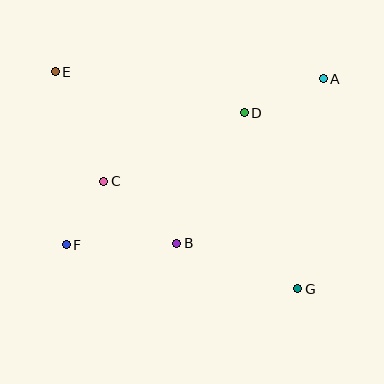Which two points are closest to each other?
Points C and F are closest to each other.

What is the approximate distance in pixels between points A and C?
The distance between A and C is approximately 242 pixels.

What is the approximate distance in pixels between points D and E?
The distance between D and E is approximately 193 pixels.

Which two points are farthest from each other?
Points E and G are farthest from each other.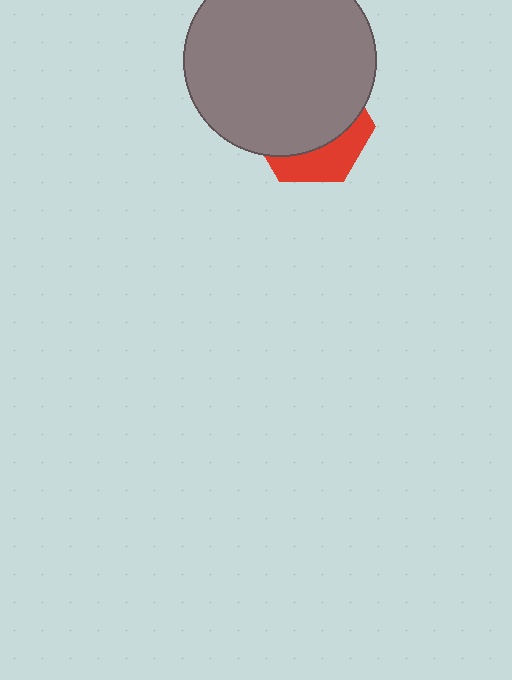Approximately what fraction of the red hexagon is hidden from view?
Roughly 69% of the red hexagon is hidden behind the gray circle.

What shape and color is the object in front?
The object in front is a gray circle.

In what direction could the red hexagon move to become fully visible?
The red hexagon could move down. That would shift it out from behind the gray circle entirely.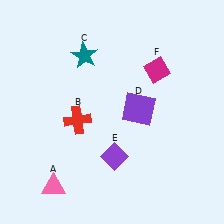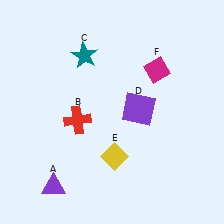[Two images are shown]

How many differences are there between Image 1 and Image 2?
There are 2 differences between the two images.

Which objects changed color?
A changed from pink to purple. E changed from purple to yellow.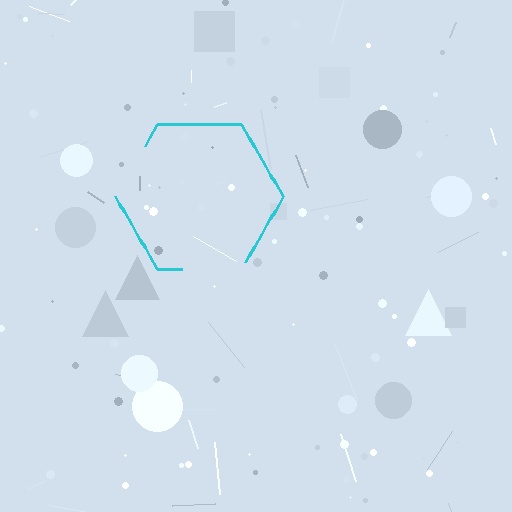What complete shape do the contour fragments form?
The contour fragments form a hexagon.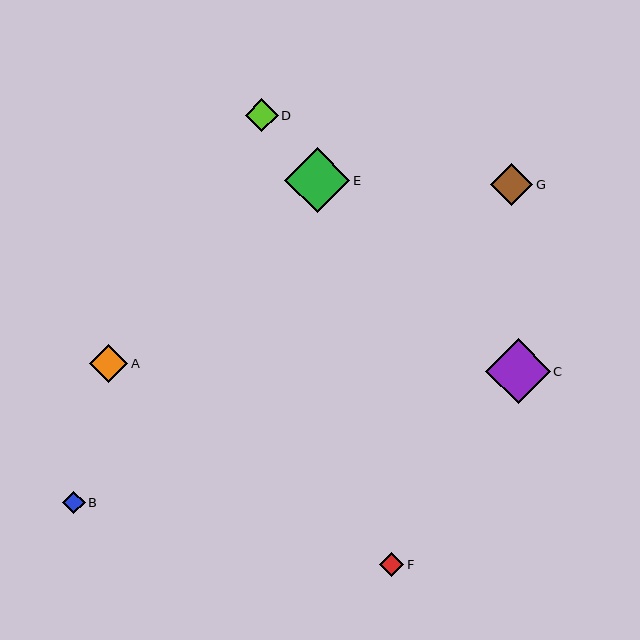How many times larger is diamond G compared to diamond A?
Diamond G is approximately 1.1 times the size of diamond A.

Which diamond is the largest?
Diamond E is the largest with a size of approximately 65 pixels.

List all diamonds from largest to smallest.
From largest to smallest: E, C, G, A, D, F, B.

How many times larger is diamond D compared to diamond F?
Diamond D is approximately 1.4 times the size of diamond F.